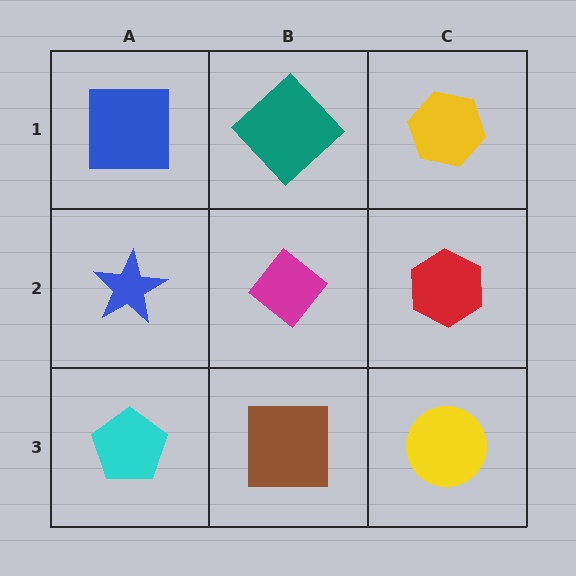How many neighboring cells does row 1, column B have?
3.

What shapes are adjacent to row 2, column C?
A yellow hexagon (row 1, column C), a yellow circle (row 3, column C), a magenta diamond (row 2, column B).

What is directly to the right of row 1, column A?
A teal diamond.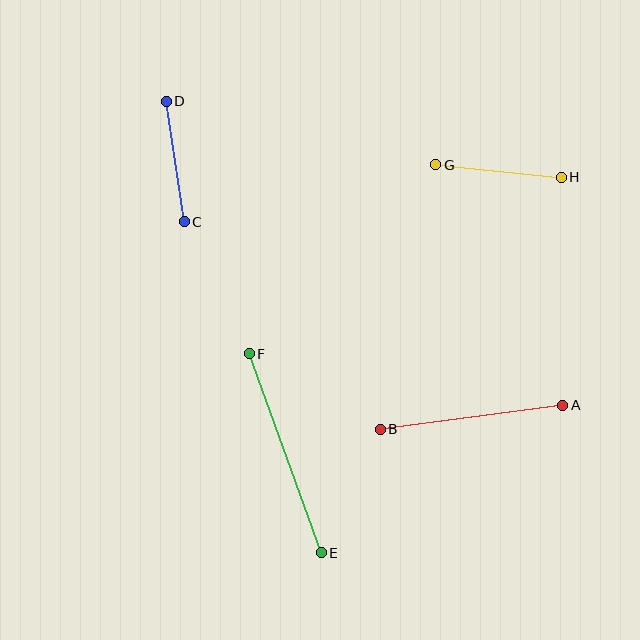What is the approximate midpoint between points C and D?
The midpoint is at approximately (175, 162) pixels.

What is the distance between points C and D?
The distance is approximately 122 pixels.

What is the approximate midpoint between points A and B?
The midpoint is at approximately (472, 417) pixels.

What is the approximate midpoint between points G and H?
The midpoint is at approximately (499, 171) pixels.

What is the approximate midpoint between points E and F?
The midpoint is at approximately (285, 453) pixels.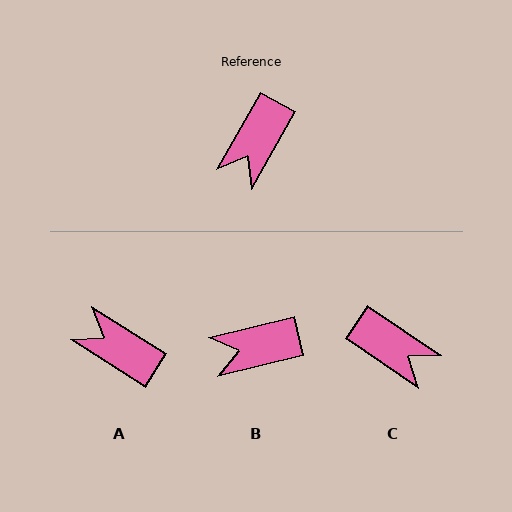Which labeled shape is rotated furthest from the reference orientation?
A, about 93 degrees away.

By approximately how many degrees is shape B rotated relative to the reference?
Approximately 48 degrees clockwise.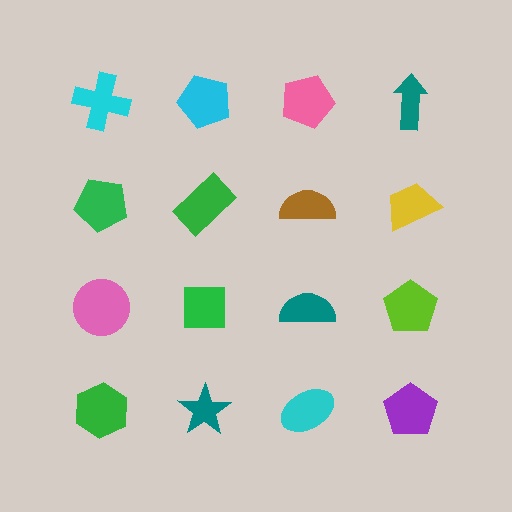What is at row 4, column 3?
A cyan ellipse.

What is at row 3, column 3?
A teal semicircle.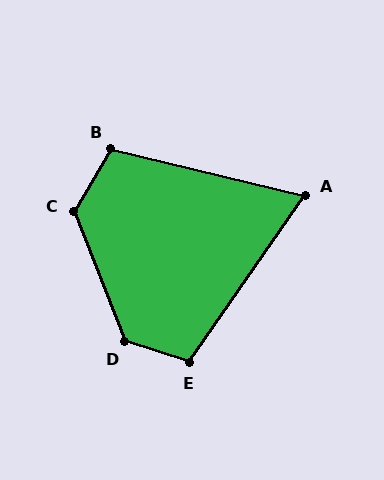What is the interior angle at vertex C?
Approximately 128 degrees (obtuse).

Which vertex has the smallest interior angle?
A, at approximately 69 degrees.